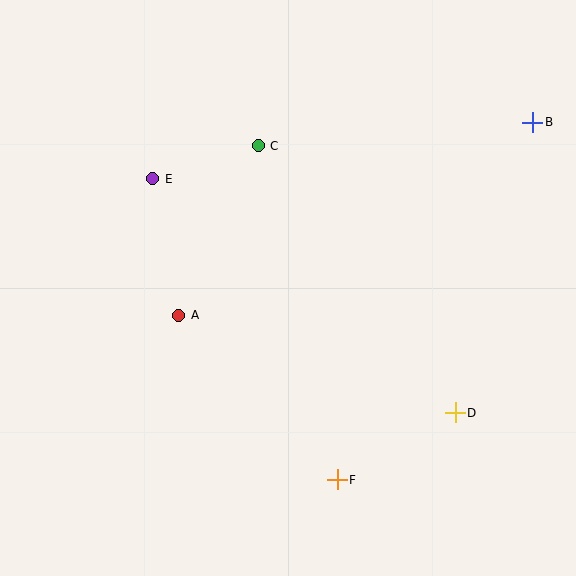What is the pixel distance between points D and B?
The distance between D and B is 301 pixels.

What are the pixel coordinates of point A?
Point A is at (179, 315).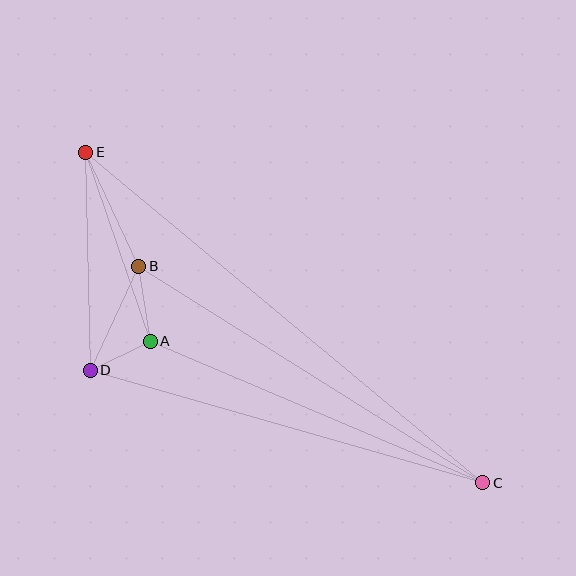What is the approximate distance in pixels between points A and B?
The distance between A and B is approximately 76 pixels.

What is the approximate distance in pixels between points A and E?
The distance between A and E is approximately 200 pixels.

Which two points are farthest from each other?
Points C and E are farthest from each other.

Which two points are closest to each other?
Points A and D are closest to each other.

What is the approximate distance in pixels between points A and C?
The distance between A and C is approximately 361 pixels.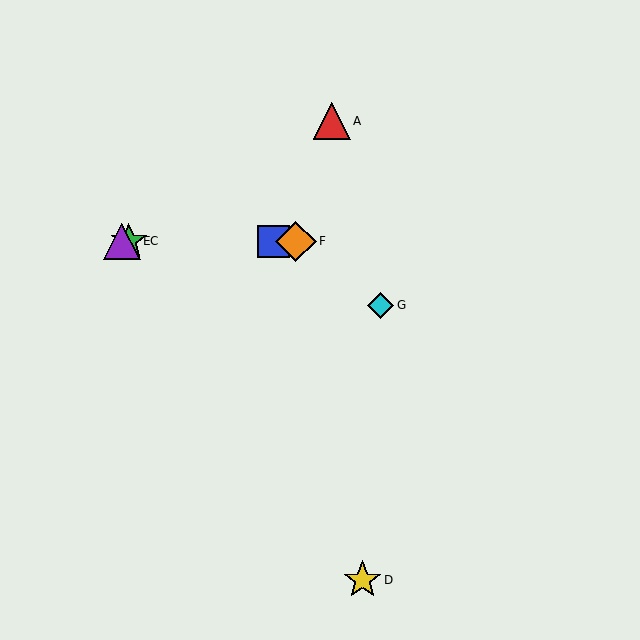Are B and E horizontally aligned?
Yes, both are at y≈241.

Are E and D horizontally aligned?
No, E is at y≈241 and D is at y≈580.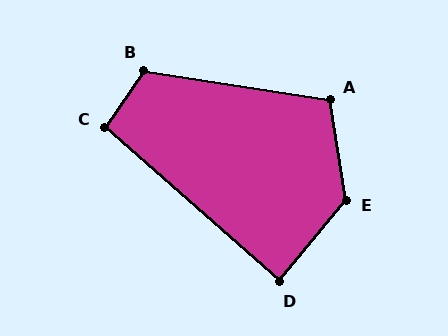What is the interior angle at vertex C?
Approximately 97 degrees (obtuse).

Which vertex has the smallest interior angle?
D, at approximately 88 degrees.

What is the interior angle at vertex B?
Approximately 116 degrees (obtuse).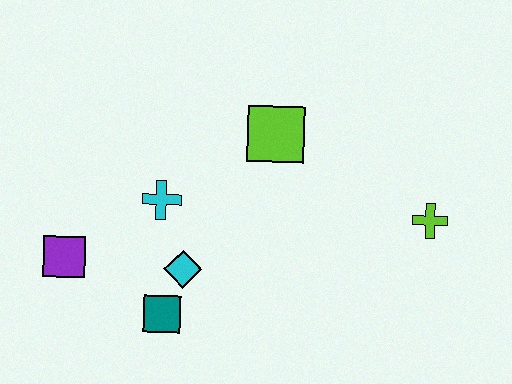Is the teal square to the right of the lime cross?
No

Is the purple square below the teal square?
No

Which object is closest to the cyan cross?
The cyan diamond is closest to the cyan cross.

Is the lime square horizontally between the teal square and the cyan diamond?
No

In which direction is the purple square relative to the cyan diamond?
The purple square is to the left of the cyan diamond.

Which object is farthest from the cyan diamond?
The lime cross is farthest from the cyan diamond.